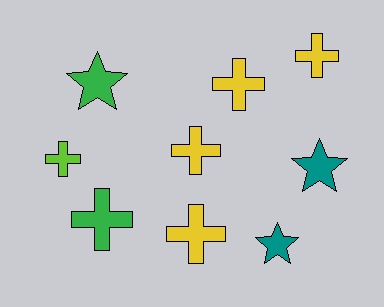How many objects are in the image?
There are 9 objects.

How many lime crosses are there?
There is 1 lime cross.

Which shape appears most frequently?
Cross, with 6 objects.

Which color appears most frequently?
Yellow, with 4 objects.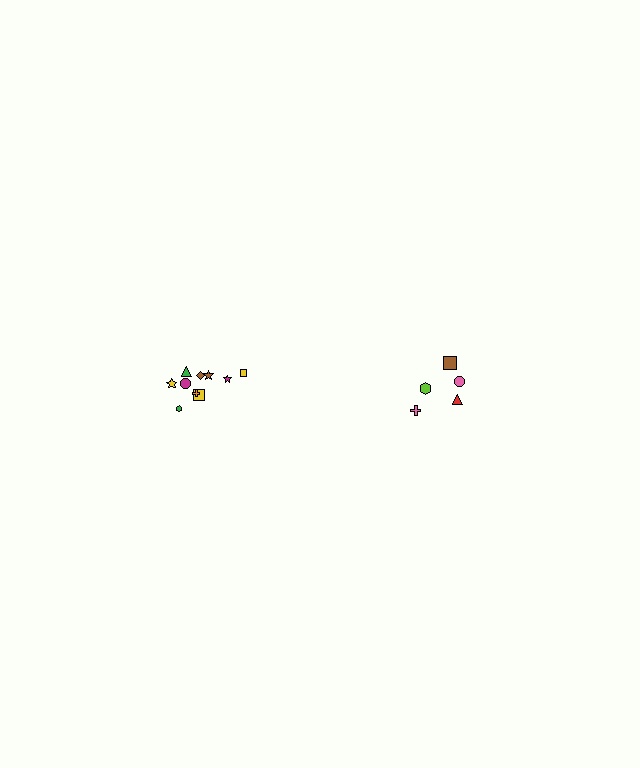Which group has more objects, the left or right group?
The left group.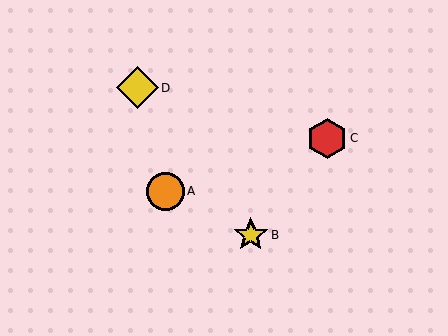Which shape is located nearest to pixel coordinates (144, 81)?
The yellow diamond (labeled D) at (137, 88) is nearest to that location.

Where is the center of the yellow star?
The center of the yellow star is at (251, 235).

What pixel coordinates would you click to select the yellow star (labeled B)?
Click at (251, 235) to select the yellow star B.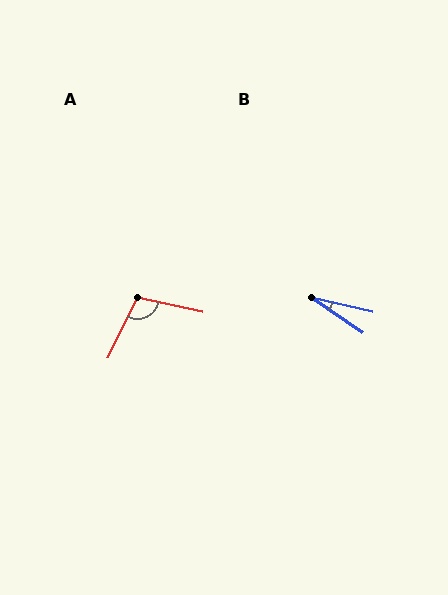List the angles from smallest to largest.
B (22°), A (104°).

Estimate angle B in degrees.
Approximately 22 degrees.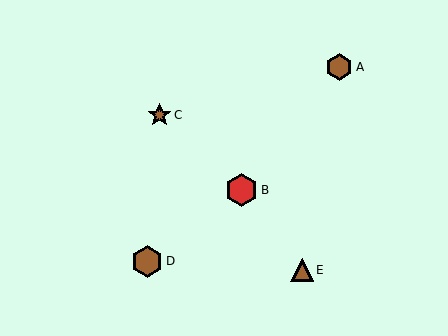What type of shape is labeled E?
Shape E is a brown triangle.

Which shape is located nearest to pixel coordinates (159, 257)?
The brown hexagon (labeled D) at (147, 262) is nearest to that location.